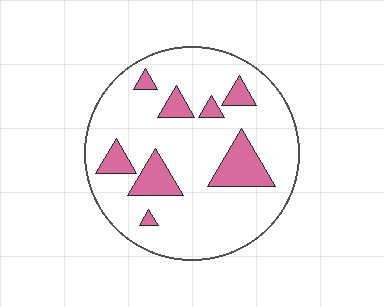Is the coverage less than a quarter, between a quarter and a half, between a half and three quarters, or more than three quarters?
Less than a quarter.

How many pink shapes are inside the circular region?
8.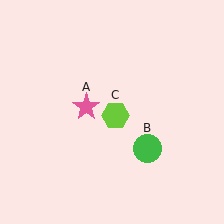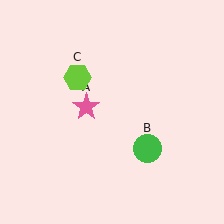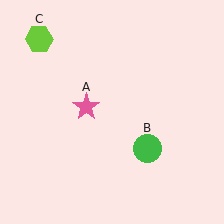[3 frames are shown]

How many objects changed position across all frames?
1 object changed position: lime hexagon (object C).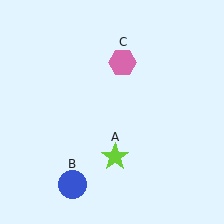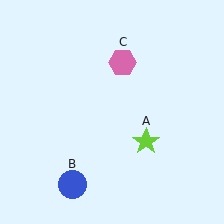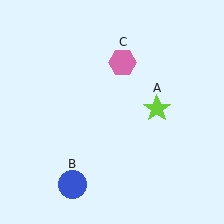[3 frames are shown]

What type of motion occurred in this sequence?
The lime star (object A) rotated counterclockwise around the center of the scene.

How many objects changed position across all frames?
1 object changed position: lime star (object A).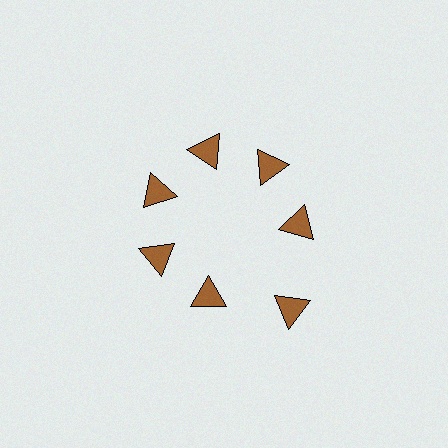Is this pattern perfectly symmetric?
No. The 7 brown triangles are arranged in a ring, but one element near the 5 o'clock position is pushed outward from the center, breaking the 7-fold rotational symmetry.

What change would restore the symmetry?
The symmetry would be restored by moving it inward, back onto the ring so that all 7 triangles sit at equal angles and equal distance from the center.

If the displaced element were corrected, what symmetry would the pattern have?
It would have 7-fold rotational symmetry — the pattern would map onto itself every 51 degrees.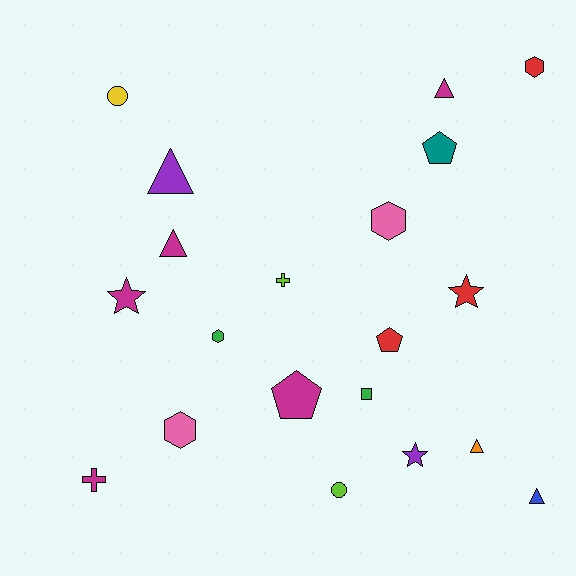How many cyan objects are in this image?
There are no cyan objects.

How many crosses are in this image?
There are 2 crosses.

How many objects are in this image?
There are 20 objects.